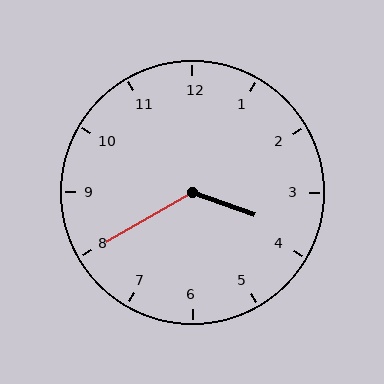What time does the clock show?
3:40.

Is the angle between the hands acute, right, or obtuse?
It is obtuse.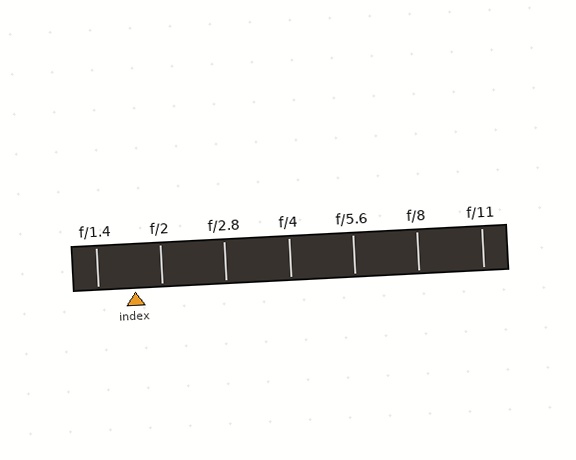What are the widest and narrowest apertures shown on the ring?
The widest aperture shown is f/1.4 and the narrowest is f/11.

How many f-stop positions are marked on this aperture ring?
There are 7 f-stop positions marked.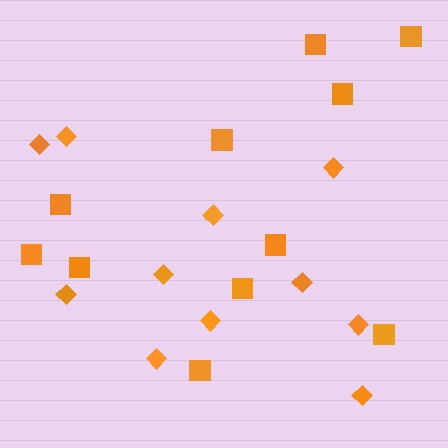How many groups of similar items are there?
There are 2 groups: one group of squares (11) and one group of diamonds (11).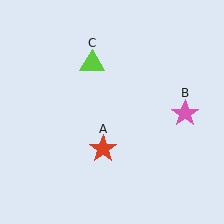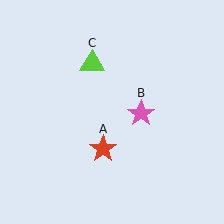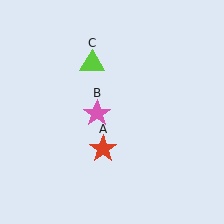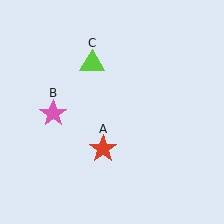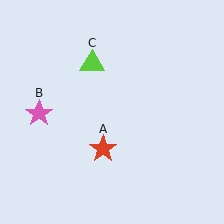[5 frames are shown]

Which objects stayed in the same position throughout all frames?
Red star (object A) and lime triangle (object C) remained stationary.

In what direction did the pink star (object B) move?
The pink star (object B) moved left.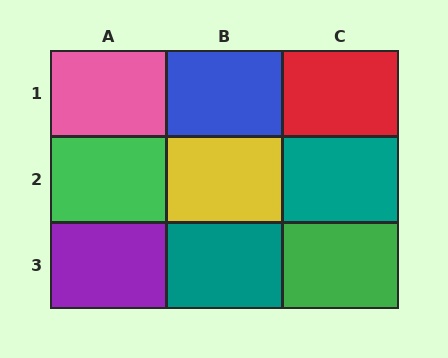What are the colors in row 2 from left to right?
Green, yellow, teal.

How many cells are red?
1 cell is red.